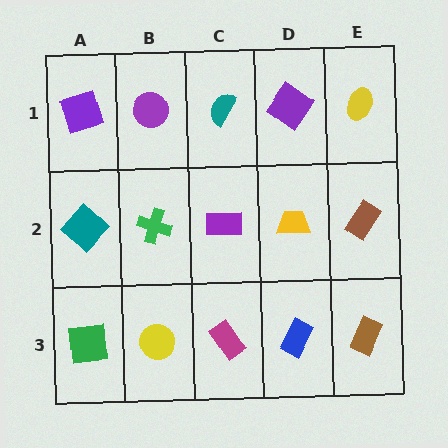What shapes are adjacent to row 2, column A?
A purple square (row 1, column A), a green square (row 3, column A), a green cross (row 2, column B).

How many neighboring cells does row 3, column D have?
3.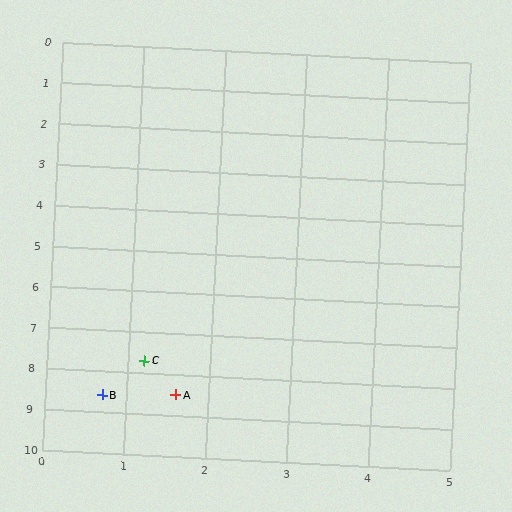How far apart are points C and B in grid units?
Points C and B are about 1.0 grid units apart.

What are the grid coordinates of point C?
Point C is at approximately (1.2, 7.7).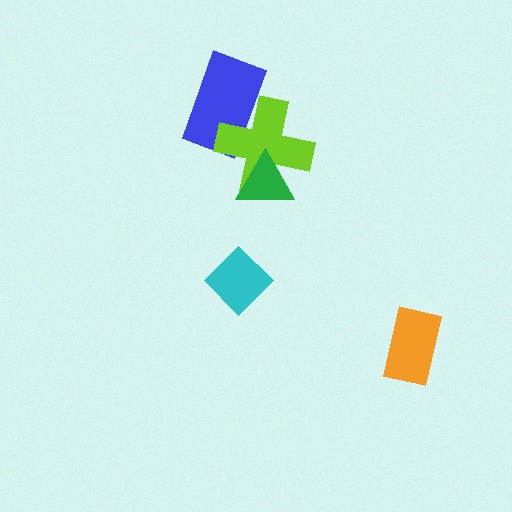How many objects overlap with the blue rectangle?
1 object overlaps with the blue rectangle.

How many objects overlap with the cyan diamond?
0 objects overlap with the cyan diamond.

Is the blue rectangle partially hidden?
Yes, it is partially covered by another shape.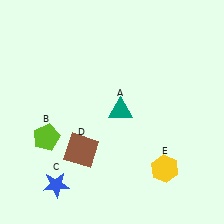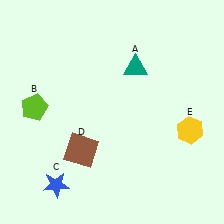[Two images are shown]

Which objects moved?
The objects that moved are: the teal triangle (A), the lime pentagon (B), the yellow hexagon (E).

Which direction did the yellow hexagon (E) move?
The yellow hexagon (E) moved up.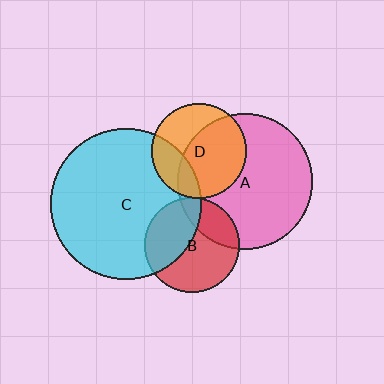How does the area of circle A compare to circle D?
Approximately 2.0 times.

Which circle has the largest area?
Circle C (cyan).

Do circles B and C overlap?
Yes.